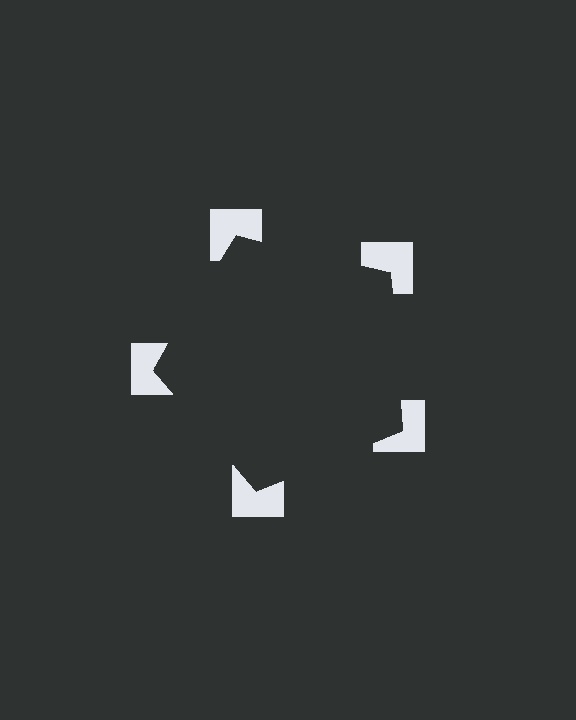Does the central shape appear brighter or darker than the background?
It typically appears slightly darker than the background, even though no actual brightness change is drawn.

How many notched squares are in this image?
There are 5 — one at each vertex of the illusory pentagon.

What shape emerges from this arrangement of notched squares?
An illusory pentagon — its edges are inferred from the aligned wedge cuts in the notched squares, not physically drawn.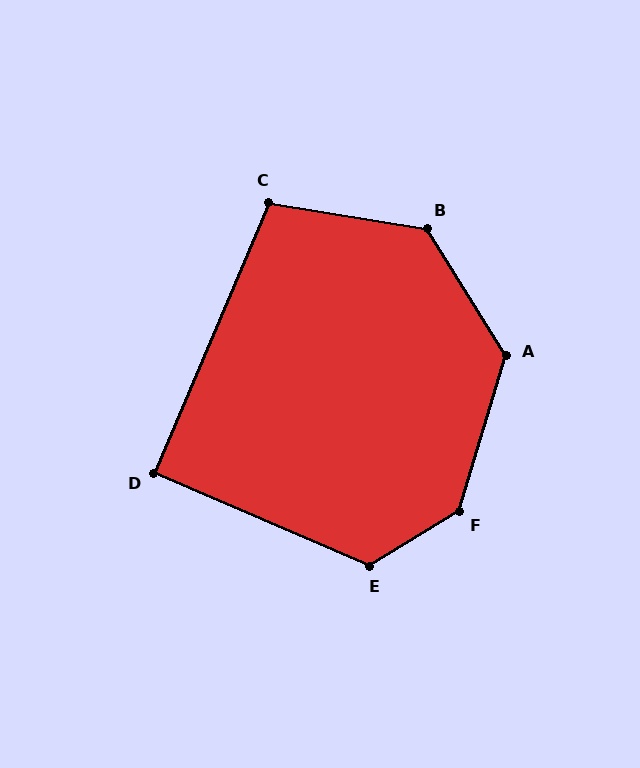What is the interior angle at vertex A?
Approximately 131 degrees (obtuse).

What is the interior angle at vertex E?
Approximately 125 degrees (obtuse).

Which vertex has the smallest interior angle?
D, at approximately 90 degrees.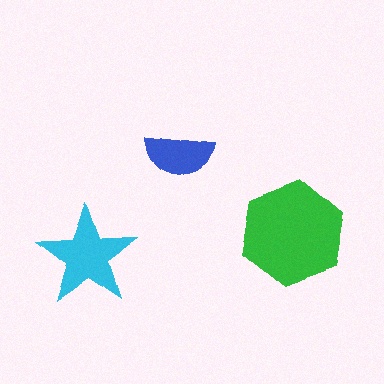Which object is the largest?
The green hexagon.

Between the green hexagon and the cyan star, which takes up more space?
The green hexagon.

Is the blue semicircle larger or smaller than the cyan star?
Smaller.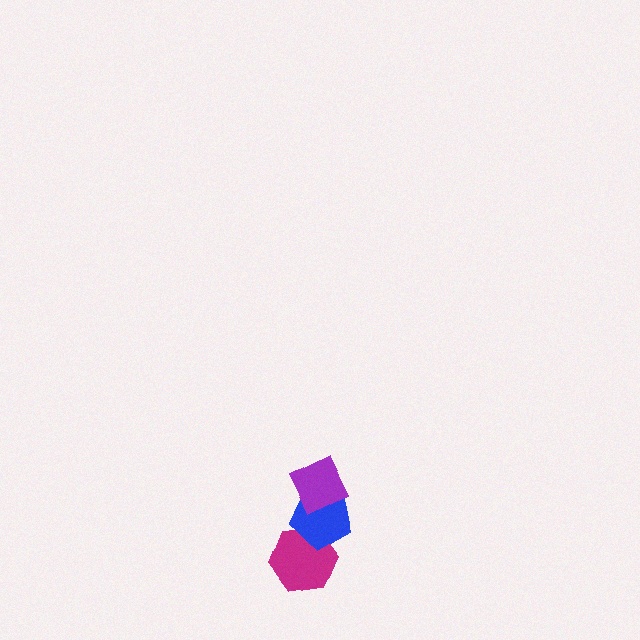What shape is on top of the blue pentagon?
The purple diamond is on top of the blue pentagon.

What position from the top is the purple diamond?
The purple diamond is 1st from the top.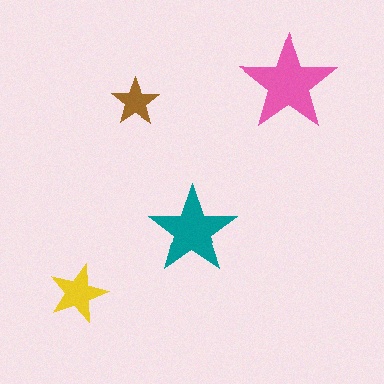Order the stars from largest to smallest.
the pink one, the teal one, the yellow one, the brown one.